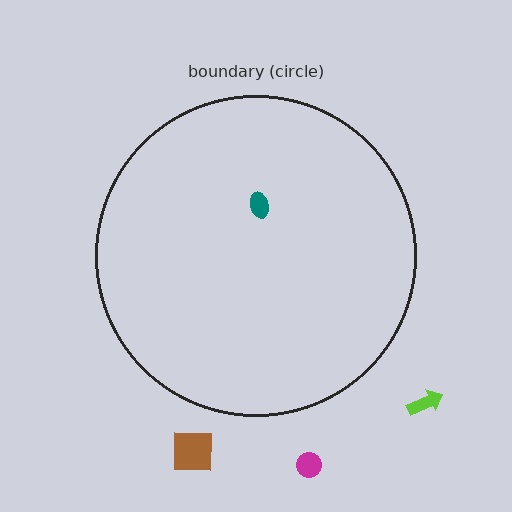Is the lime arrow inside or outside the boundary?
Outside.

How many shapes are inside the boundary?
1 inside, 3 outside.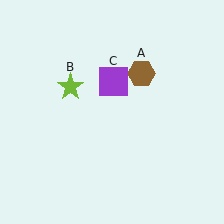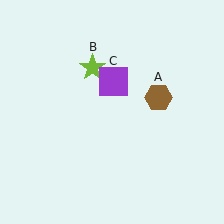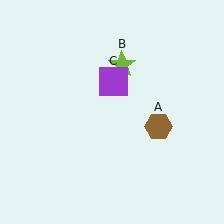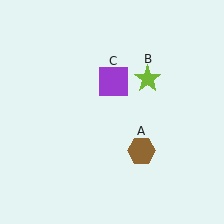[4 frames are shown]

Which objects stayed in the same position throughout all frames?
Purple square (object C) remained stationary.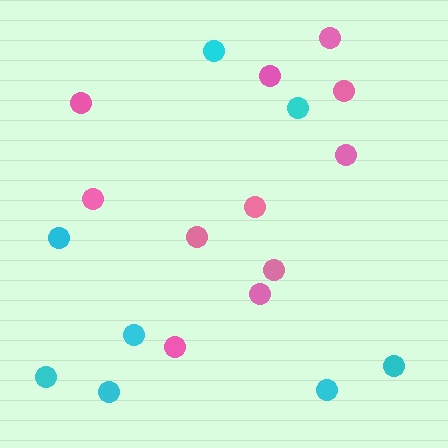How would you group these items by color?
There are 2 groups: one group of pink circles (11) and one group of cyan circles (8).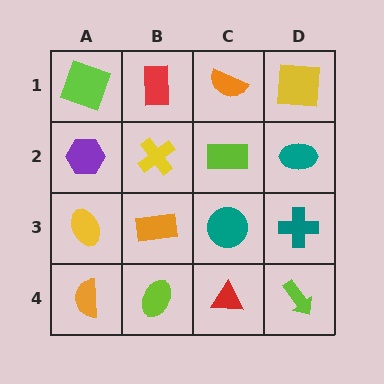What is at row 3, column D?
A teal cross.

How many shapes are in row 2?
4 shapes.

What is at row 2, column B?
A yellow cross.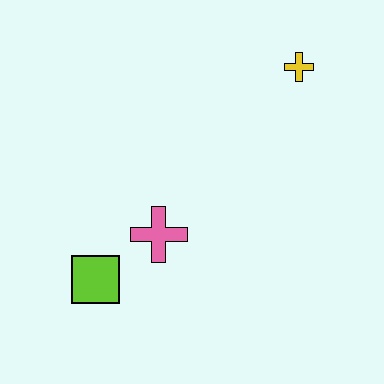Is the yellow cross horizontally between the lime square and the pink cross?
No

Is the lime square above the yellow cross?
No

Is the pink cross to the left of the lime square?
No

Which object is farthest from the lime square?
The yellow cross is farthest from the lime square.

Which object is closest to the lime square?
The pink cross is closest to the lime square.